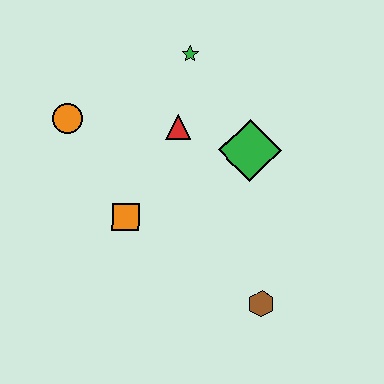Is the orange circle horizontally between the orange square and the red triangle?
No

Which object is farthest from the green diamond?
The orange circle is farthest from the green diamond.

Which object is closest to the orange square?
The red triangle is closest to the orange square.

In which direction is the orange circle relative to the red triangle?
The orange circle is to the left of the red triangle.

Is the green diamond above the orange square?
Yes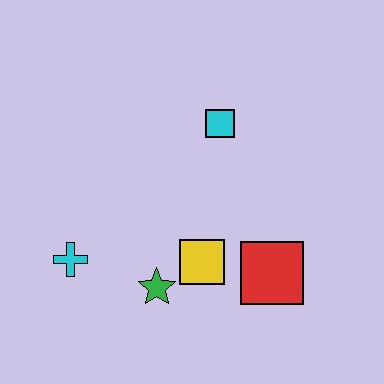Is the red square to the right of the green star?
Yes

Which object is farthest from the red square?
The cyan cross is farthest from the red square.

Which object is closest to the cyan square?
The yellow square is closest to the cyan square.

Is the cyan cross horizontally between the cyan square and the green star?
No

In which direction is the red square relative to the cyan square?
The red square is below the cyan square.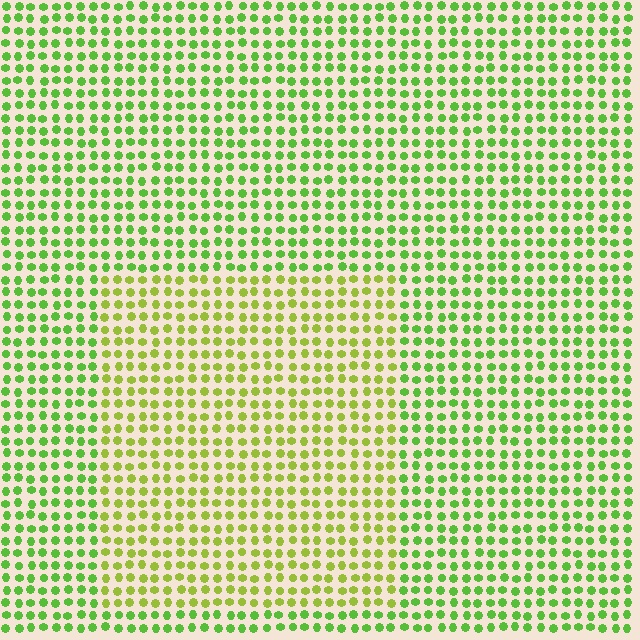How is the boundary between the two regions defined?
The boundary is defined purely by a slight shift in hue (about 29 degrees). Spacing, size, and orientation are identical on both sides.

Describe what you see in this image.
The image is filled with small lime elements in a uniform arrangement. A rectangle-shaped region is visible where the elements are tinted to a slightly different hue, forming a subtle color boundary.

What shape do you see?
I see a rectangle.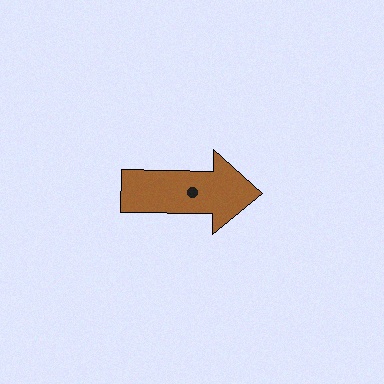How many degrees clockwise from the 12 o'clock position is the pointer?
Approximately 91 degrees.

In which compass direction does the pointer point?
East.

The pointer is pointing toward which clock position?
Roughly 3 o'clock.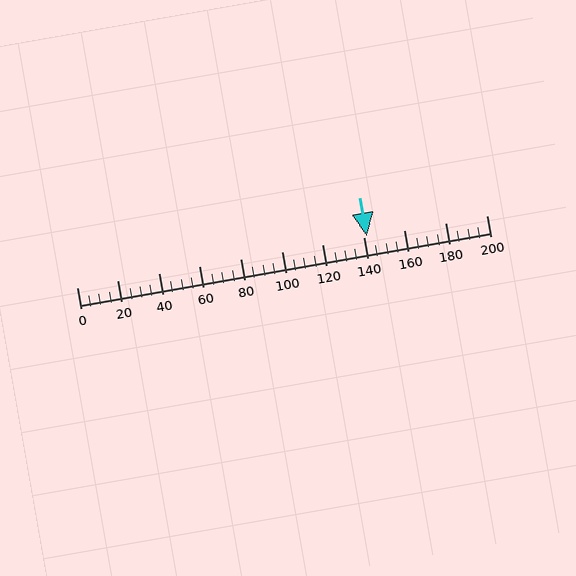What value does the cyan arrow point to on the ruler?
The cyan arrow points to approximately 142.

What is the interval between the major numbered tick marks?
The major tick marks are spaced 20 units apart.